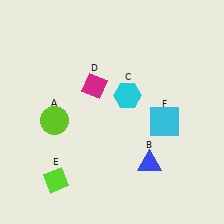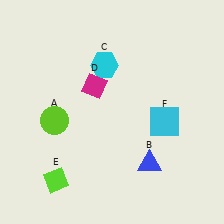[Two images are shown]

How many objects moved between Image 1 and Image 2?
1 object moved between the two images.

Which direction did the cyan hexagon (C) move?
The cyan hexagon (C) moved up.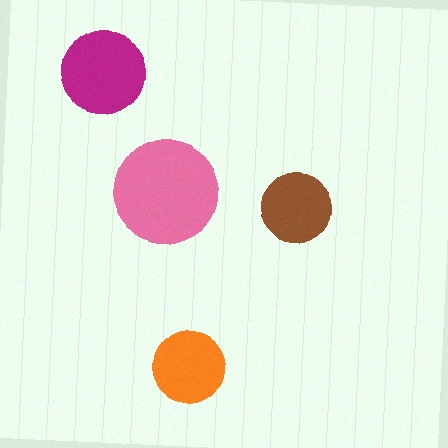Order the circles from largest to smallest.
the pink one, the magenta one, the orange one, the brown one.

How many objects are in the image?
There are 4 objects in the image.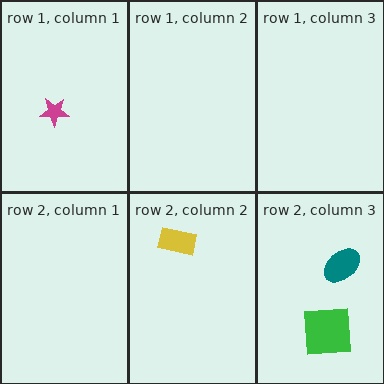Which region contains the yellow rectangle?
The row 2, column 2 region.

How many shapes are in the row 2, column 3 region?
2.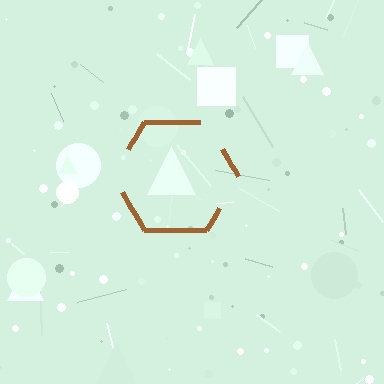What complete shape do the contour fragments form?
The contour fragments form a hexagon.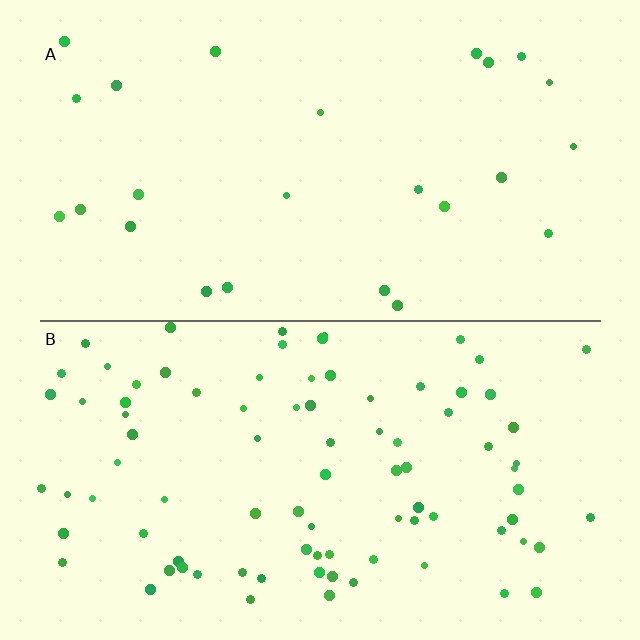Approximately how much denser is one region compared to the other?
Approximately 3.5× — region B over region A.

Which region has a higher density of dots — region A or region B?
B (the bottom).